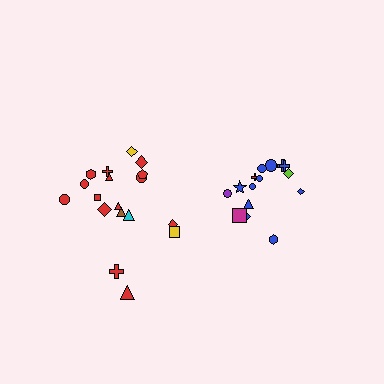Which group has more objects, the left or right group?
The left group.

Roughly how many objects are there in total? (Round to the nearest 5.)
Roughly 35 objects in total.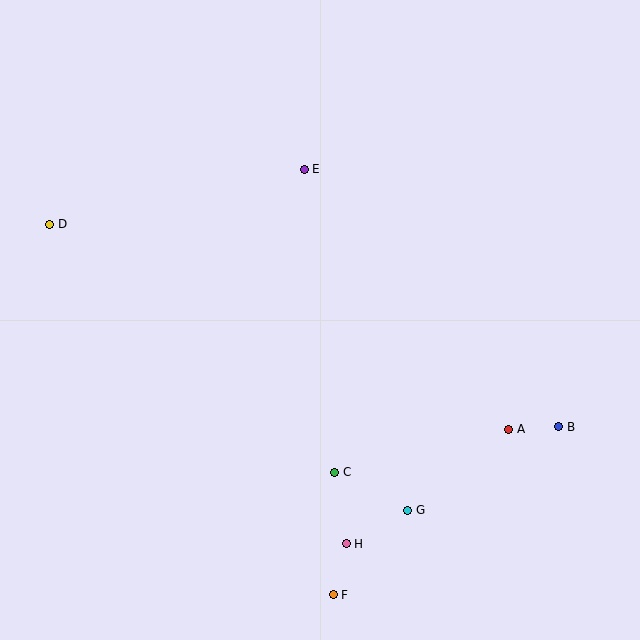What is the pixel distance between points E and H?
The distance between E and H is 377 pixels.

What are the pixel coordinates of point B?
Point B is at (559, 427).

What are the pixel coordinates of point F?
Point F is at (333, 595).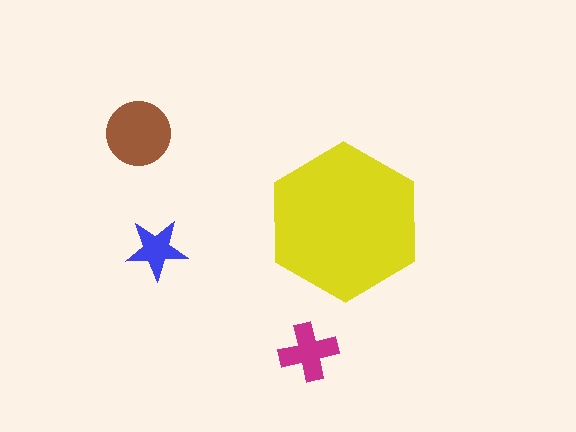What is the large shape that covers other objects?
A yellow hexagon.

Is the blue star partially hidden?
No, the blue star is fully visible.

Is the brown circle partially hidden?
No, the brown circle is fully visible.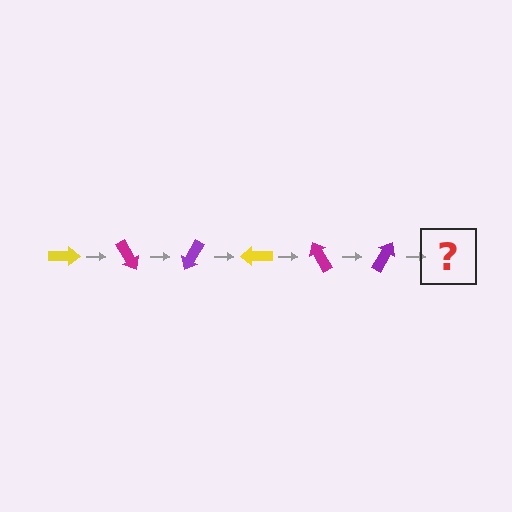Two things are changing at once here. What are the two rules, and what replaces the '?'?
The two rules are that it rotates 60 degrees each step and the color cycles through yellow, magenta, and purple. The '?' should be a yellow arrow, rotated 360 degrees from the start.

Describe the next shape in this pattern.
It should be a yellow arrow, rotated 360 degrees from the start.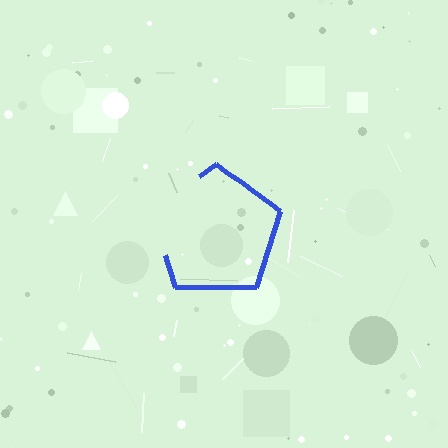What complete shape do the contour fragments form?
The contour fragments form a pentagon.